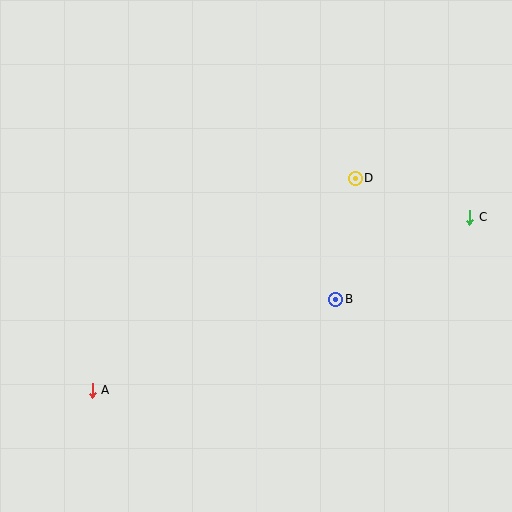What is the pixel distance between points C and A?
The distance between C and A is 415 pixels.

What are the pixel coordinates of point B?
Point B is at (336, 299).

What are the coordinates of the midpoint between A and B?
The midpoint between A and B is at (214, 345).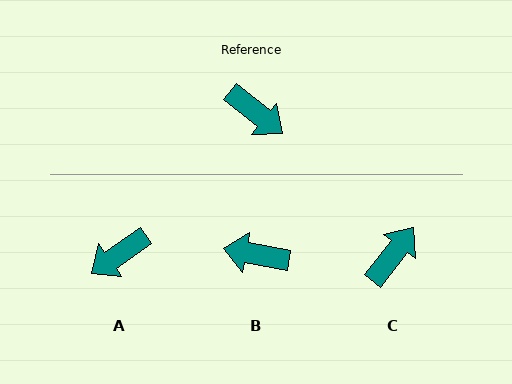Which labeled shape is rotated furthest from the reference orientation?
B, about 152 degrees away.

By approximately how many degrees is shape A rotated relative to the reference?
Approximately 106 degrees clockwise.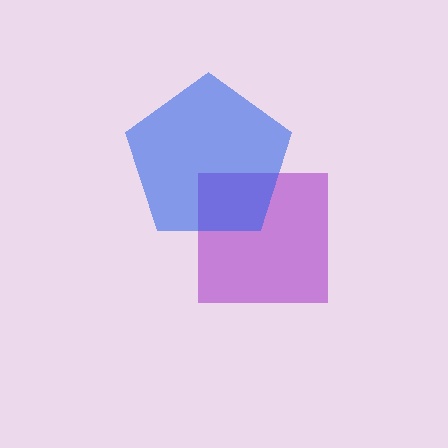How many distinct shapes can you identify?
There are 2 distinct shapes: a purple square, a blue pentagon.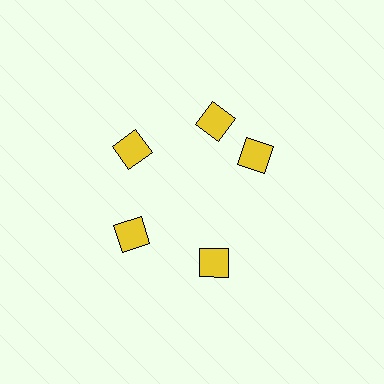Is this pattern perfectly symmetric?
No. The 5 yellow diamonds are arranged in a ring, but one element near the 3 o'clock position is rotated out of alignment along the ring, breaking the 5-fold rotational symmetry.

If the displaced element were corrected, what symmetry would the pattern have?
It would have 5-fold rotational symmetry — the pattern would map onto itself every 72 degrees.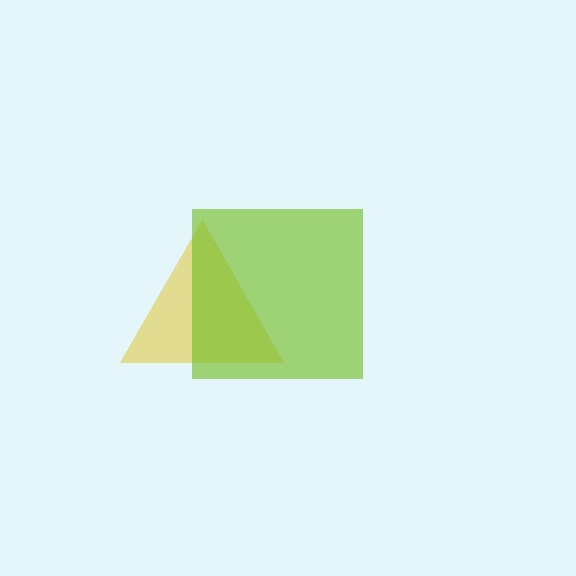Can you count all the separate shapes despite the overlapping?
Yes, there are 2 separate shapes.